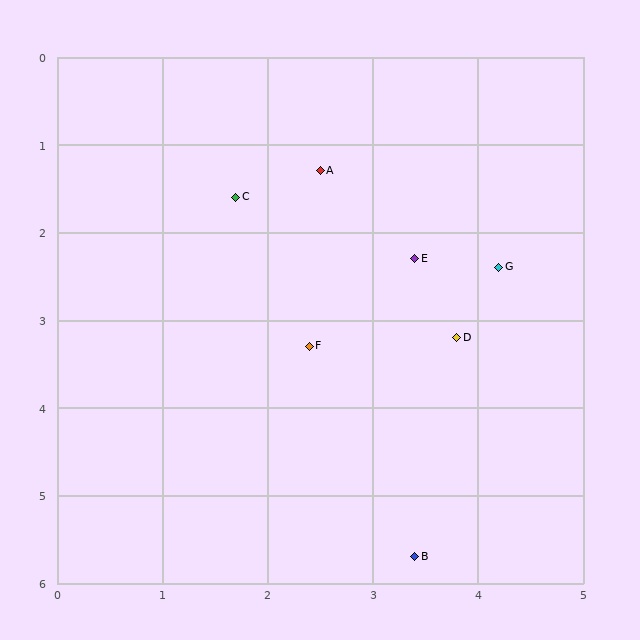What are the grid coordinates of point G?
Point G is at approximately (4.2, 2.4).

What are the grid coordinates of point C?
Point C is at approximately (1.7, 1.6).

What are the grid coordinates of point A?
Point A is at approximately (2.5, 1.3).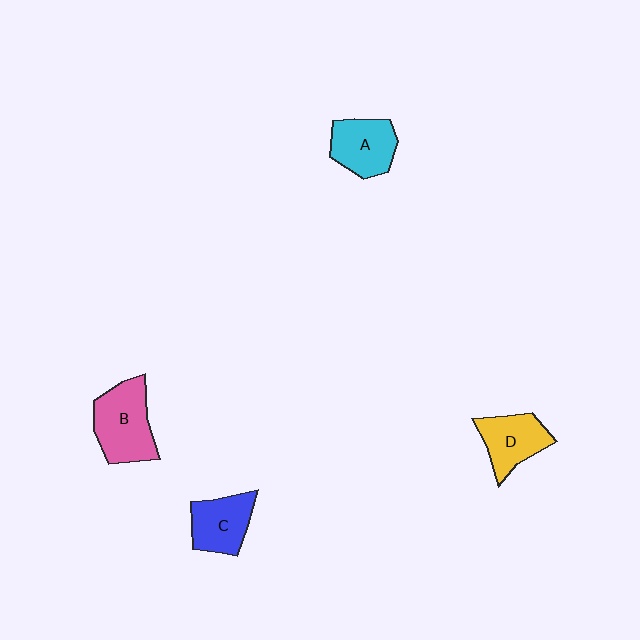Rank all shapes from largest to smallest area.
From largest to smallest: B (pink), A (cyan), D (yellow), C (blue).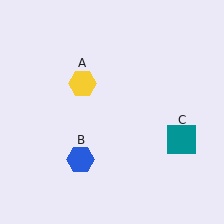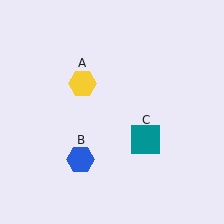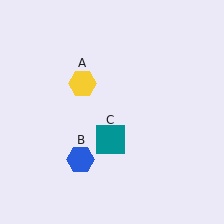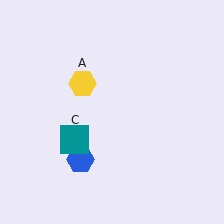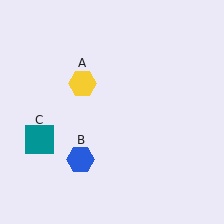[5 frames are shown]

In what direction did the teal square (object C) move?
The teal square (object C) moved left.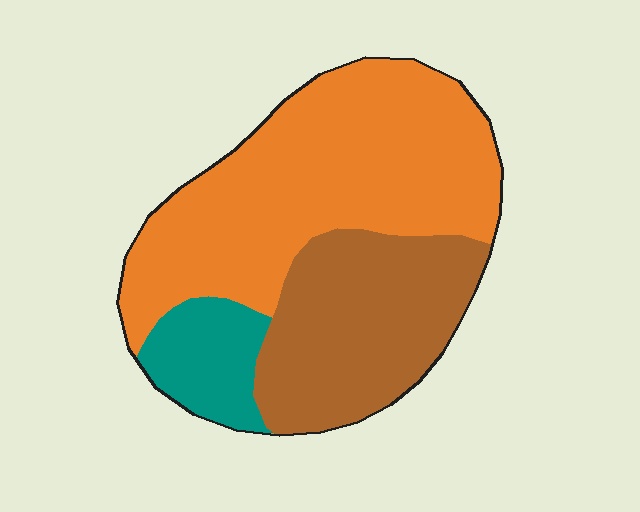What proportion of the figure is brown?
Brown covers roughly 35% of the figure.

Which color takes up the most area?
Orange, at roughly 55%.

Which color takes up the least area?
Teal, at roughly 10%.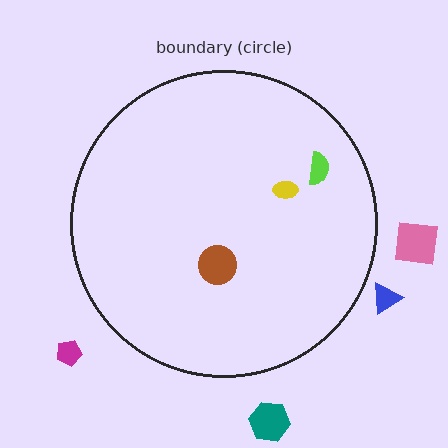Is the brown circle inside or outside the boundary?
Inside.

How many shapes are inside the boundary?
3 inside, 4 outside.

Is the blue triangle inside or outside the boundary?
Outside.